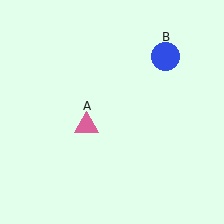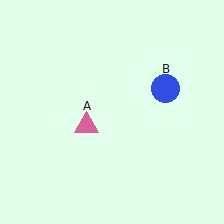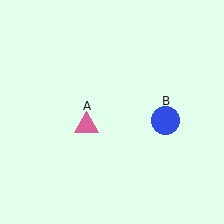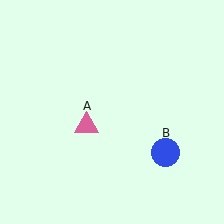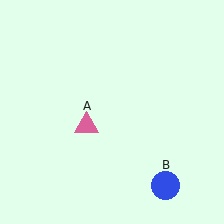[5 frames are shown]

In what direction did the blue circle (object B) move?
The blue circle (object B) moved down.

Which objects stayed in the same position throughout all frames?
Pink triangle (object A) remained stationary.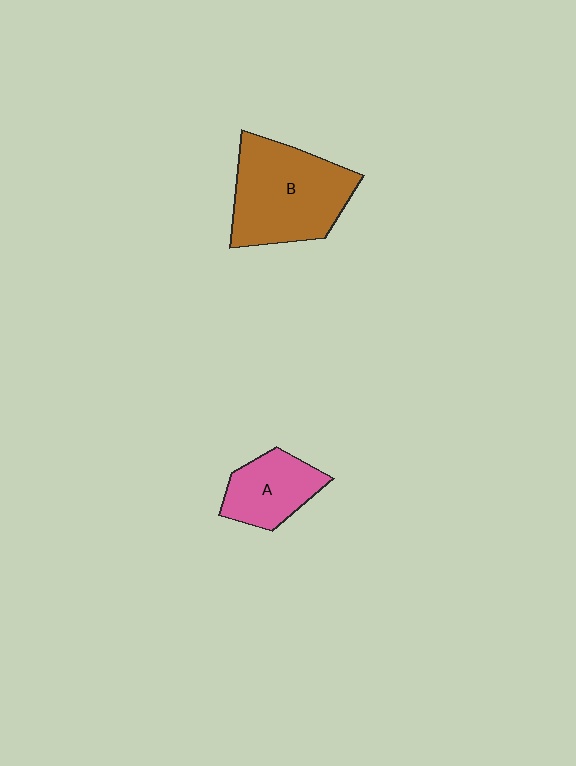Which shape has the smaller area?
Shape A (pink).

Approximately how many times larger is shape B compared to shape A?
Approximately 1.9 times.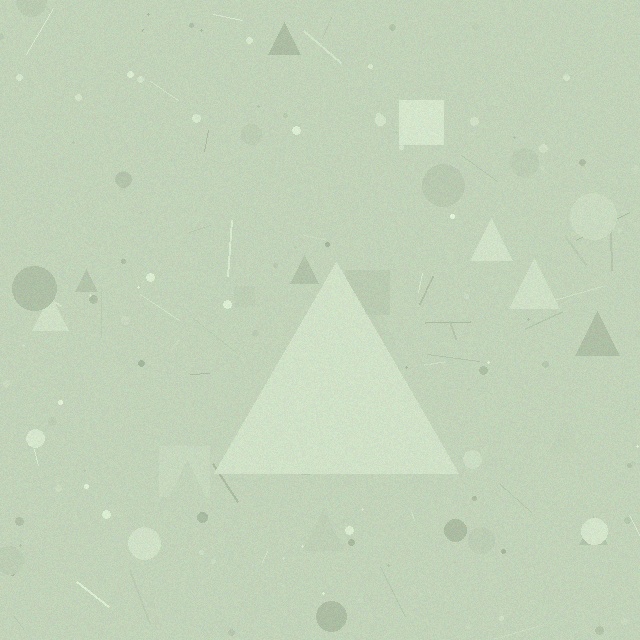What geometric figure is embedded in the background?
A triangle is embedded in the background.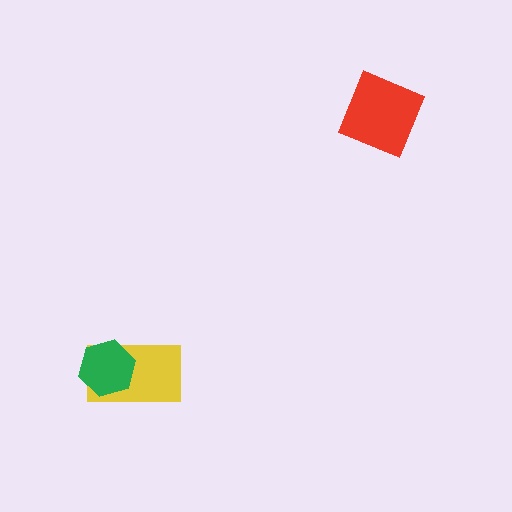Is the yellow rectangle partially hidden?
Yes, it is partially covered by another shape.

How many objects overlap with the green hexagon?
1 object overlaps with the green hexagon.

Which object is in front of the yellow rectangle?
The green hexagon is in front of the yellow rectangle.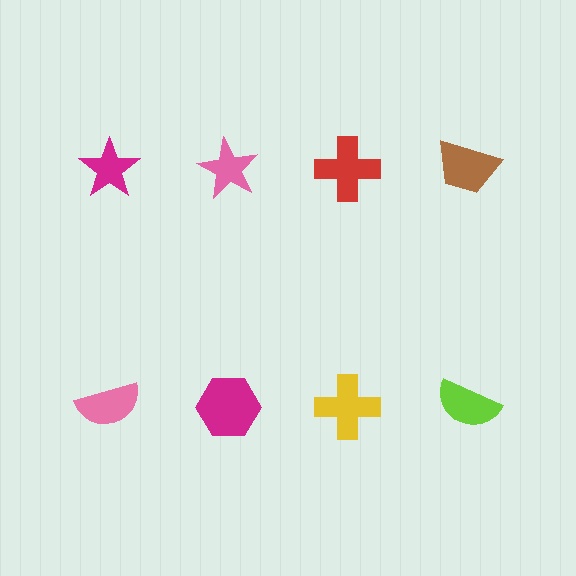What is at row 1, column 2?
A pink star.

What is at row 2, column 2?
A magenta hexagon.